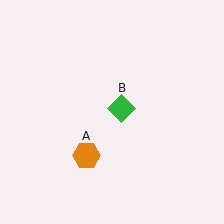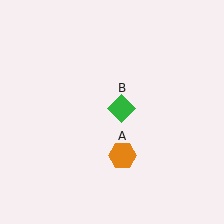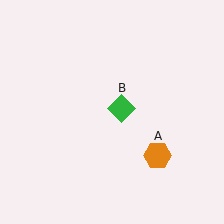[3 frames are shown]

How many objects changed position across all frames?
1 object changed position: orange hexagon (object A).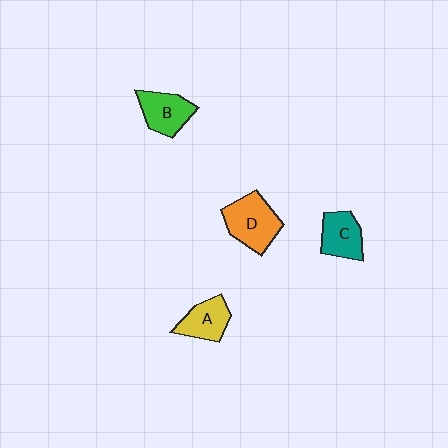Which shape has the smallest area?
Shape A (yellow).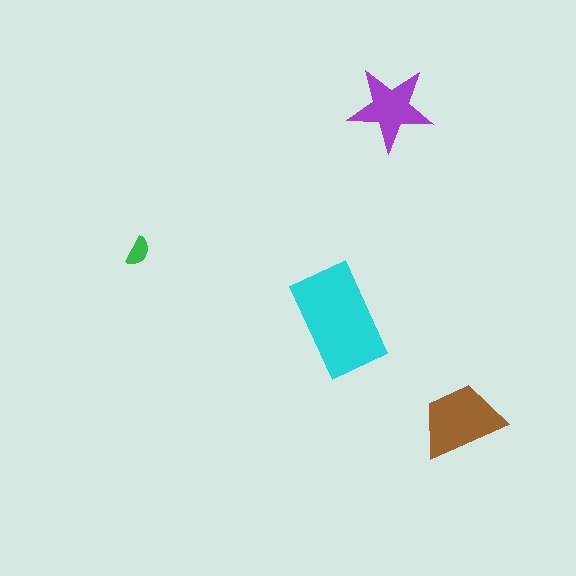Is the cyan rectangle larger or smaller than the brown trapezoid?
Larger.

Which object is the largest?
The cyan rectangle.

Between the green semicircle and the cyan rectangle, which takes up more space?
The cyan rectangle.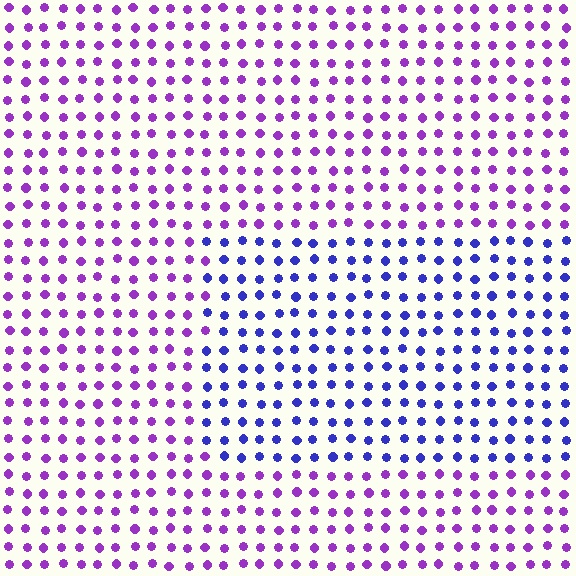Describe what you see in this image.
The image is filled with small purple elements in a uniform arrangement. A rectangle-shaped region is visible where the elements are tinted to a slightly different hue, forming a subtle color boundary.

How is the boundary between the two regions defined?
The boundary is defined purely by a slight shift in hue (about 43 degrees). Spacing, size, and orientation are identical on both sides.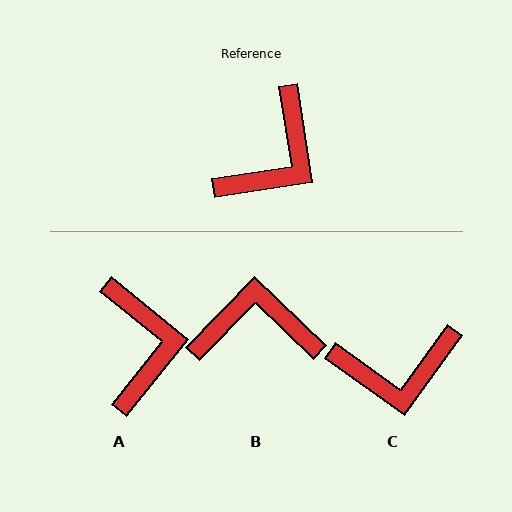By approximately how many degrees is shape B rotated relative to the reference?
Approximately 127 degrees counter-clockwise.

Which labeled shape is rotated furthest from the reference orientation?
B, about 127 degrees away.